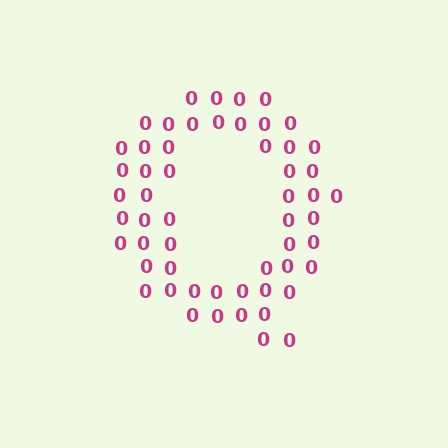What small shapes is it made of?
It is made of small digit 0's.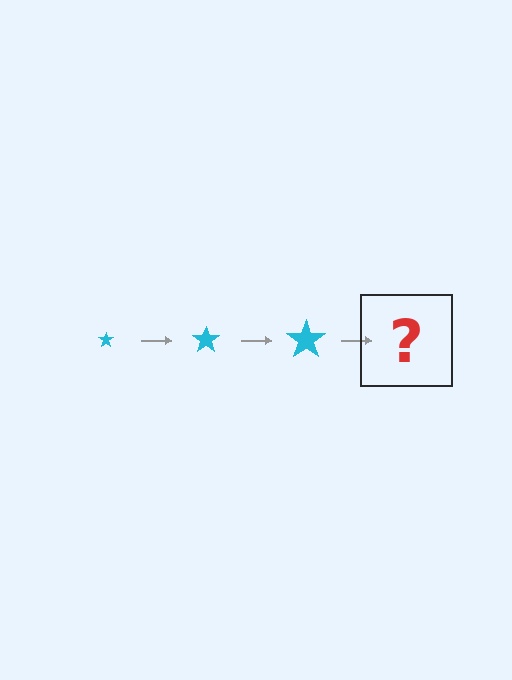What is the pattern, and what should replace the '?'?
The pattern is that the star gets progressively larger each step. The '?' should be a cyan star, larger than the previous one.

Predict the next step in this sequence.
The next step is a cyan star, larger than the previous one.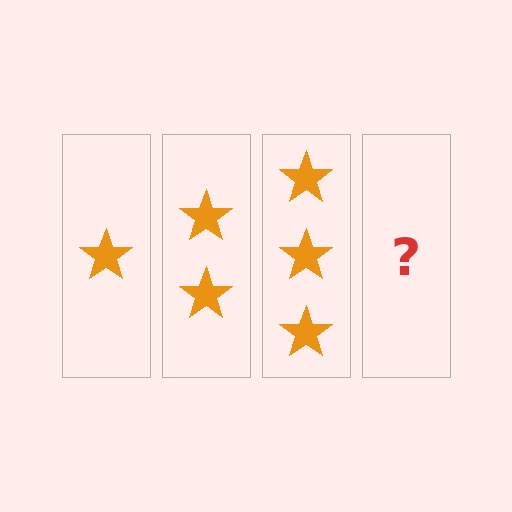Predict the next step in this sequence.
The next step is 4 stars.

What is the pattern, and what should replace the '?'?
The pattern is that each step adds one more star. The '?' should be 4 stars.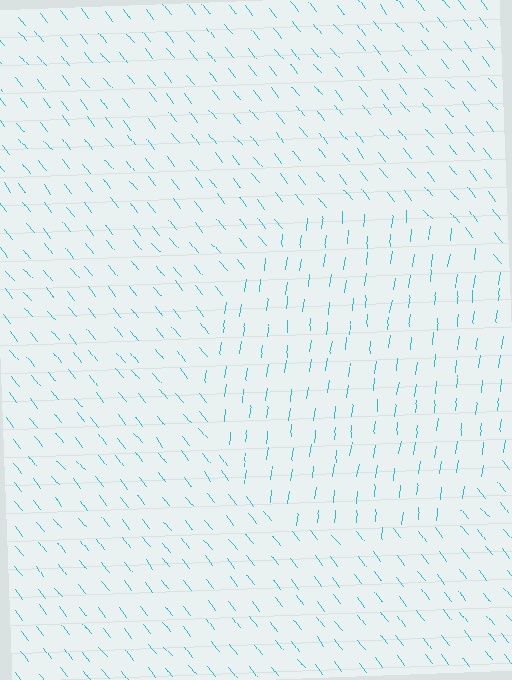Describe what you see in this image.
The image is filled with small cyan line segments. A circle region in the image has lines oriented differently from the surrounding lines, creating a visible texture boundary.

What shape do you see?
I see a circle.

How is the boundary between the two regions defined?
The boundary is defined purely by a change in line orientation (approximately 45 degrees difference). All lines are the same color and thickness.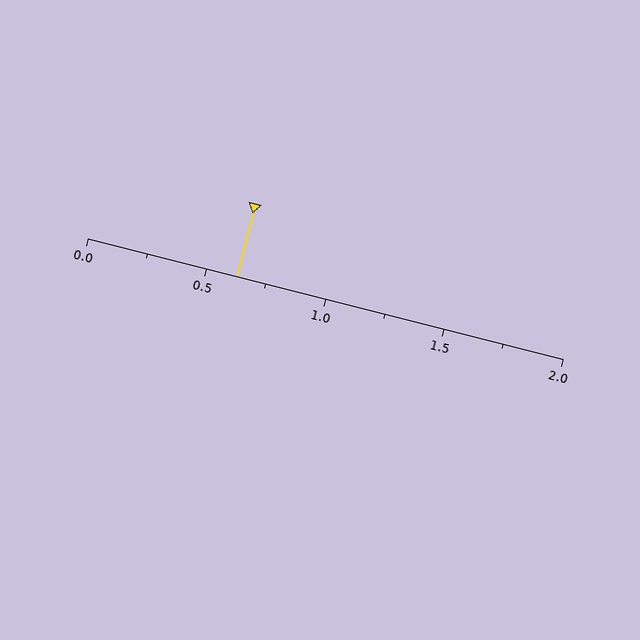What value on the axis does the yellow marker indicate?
The marker indicates approximately 0.62.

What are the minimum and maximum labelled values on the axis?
The axis runs from 0.0 to 2.0.